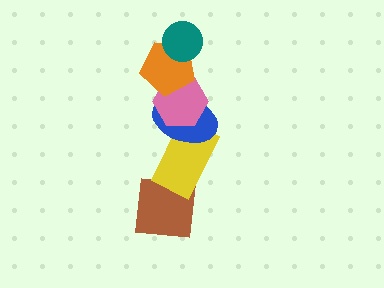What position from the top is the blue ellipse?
The blue ellipse is 4th from the top.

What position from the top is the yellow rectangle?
The yellow rectangle is 5th from the top.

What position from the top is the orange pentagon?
The orange pentagon is 2nd from the top.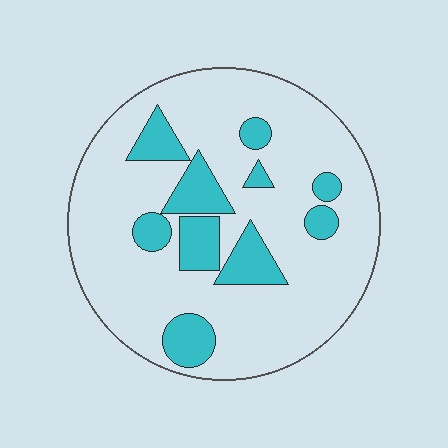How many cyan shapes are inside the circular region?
10.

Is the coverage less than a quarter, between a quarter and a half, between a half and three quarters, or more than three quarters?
Less than a quarter.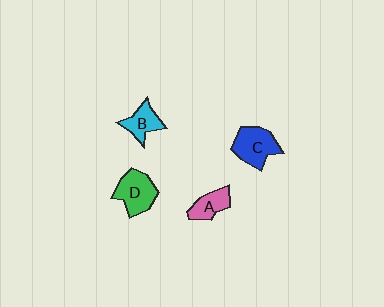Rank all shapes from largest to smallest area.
From largest to smallest: C (blue), D (green), B (cyan), A (pink).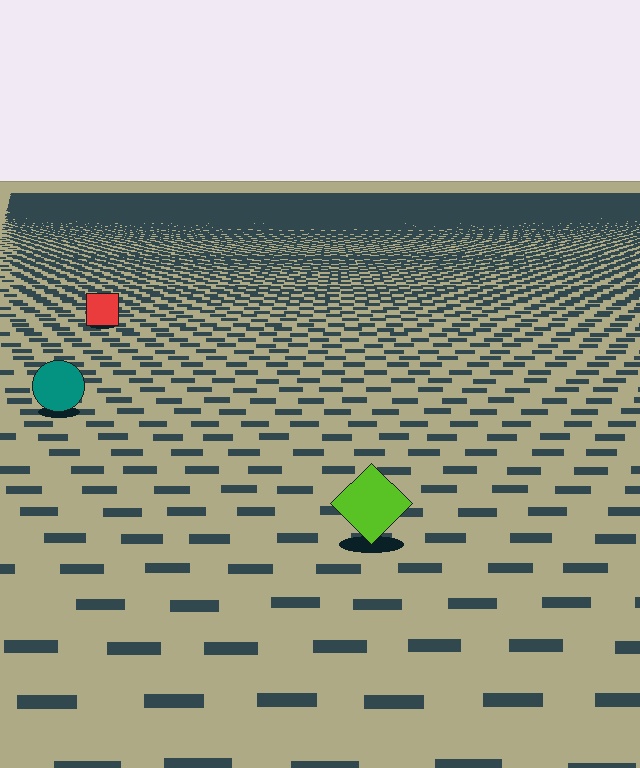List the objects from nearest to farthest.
From nearest to farthest: the lime diamond, the teal circle, the red square.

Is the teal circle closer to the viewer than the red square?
Yes. The teal circle is closer — you can tell from the texture gradient: the ground texture is coarser near it.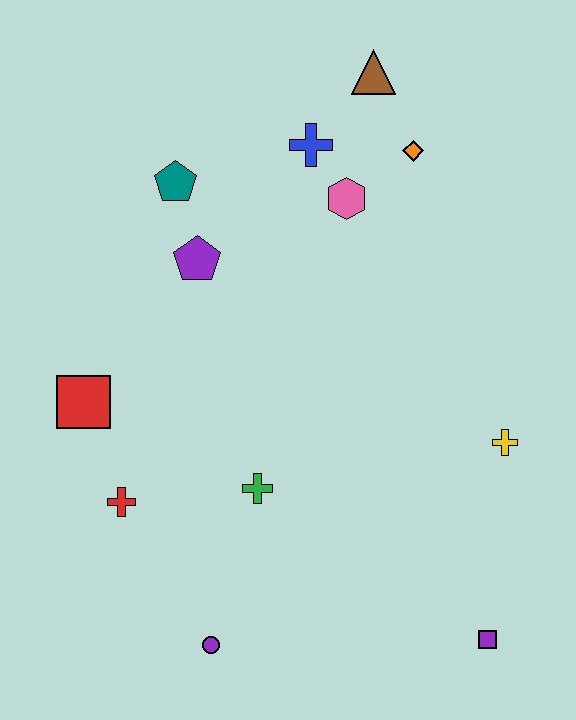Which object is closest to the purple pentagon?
The teal pentagon is closest to the purple pentagon.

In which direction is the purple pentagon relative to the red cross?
The purple pentagon is above the red cross.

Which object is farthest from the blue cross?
The purple square is farthest from the blue cross.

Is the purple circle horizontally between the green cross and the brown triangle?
No